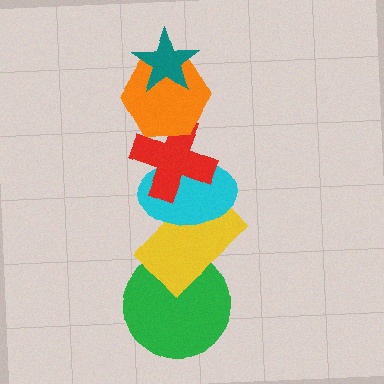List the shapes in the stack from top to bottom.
From top to bottom: the teal star, the orange hexagon, the red cross, the cyan ellipse, the yellow rectangle, the green circle.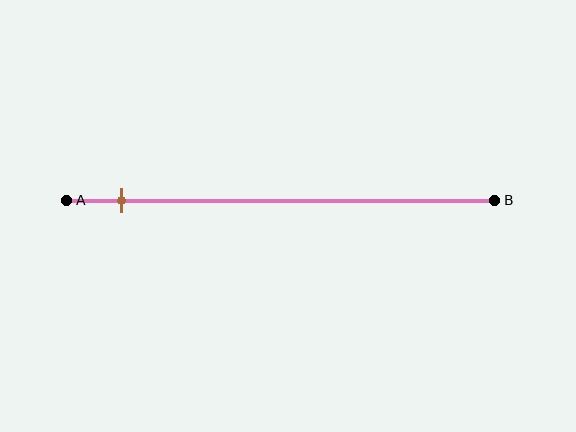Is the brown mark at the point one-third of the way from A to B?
No, the mark is at about 15% from A, not at the 33% one-third point.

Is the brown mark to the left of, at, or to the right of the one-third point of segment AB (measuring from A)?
The brown mark is to the left of the one-third point of segment AB.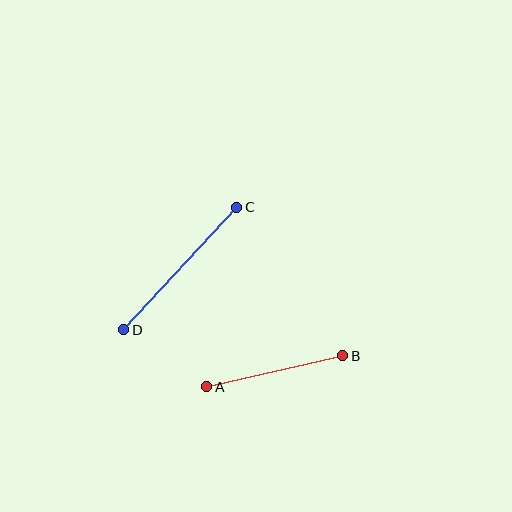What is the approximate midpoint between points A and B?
The midpoint is at approximately (275, 371) pixels.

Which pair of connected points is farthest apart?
Points C and D are farthest apart.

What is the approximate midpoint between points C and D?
The midpoint is at approximately (180, 269) pixels.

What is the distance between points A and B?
The distance is approximately 140 pixels.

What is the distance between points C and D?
The distance is approximately 166 pixels.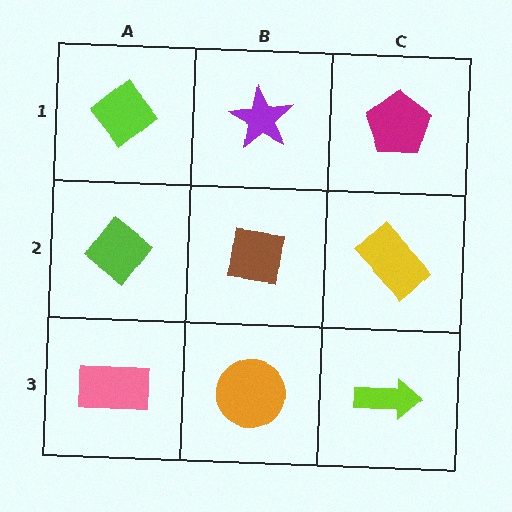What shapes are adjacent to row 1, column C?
A yellow rectangle (row 2, column C), a purple star (row 1, column B).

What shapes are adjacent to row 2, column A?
A lime diamond (row 1, column A), a pink rectangle (row 3, column A), a brown square (row 2, column B).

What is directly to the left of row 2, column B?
A lime diamond.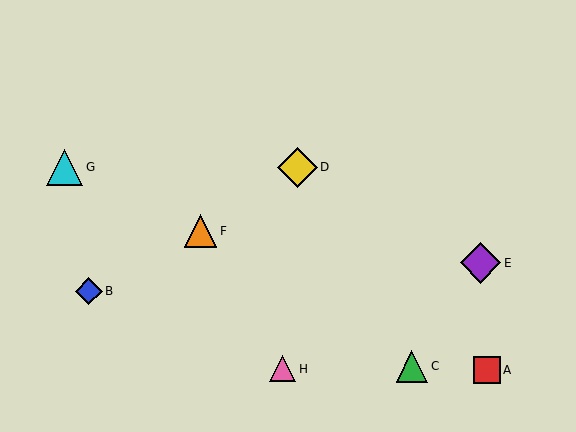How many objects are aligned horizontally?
2 objects (D, G) are aligned horizontally.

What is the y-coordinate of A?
Object A is at y≈370.